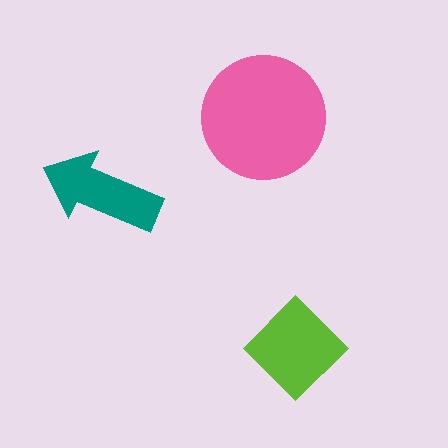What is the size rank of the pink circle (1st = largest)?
1st.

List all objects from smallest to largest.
The teal arrow, the lime diamond, the pink circle.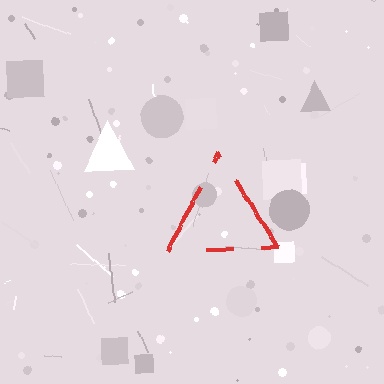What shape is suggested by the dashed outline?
The dashed outline suggests a triangle.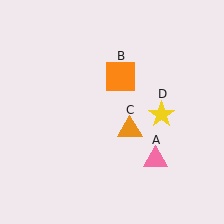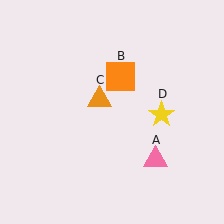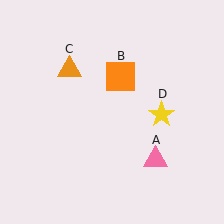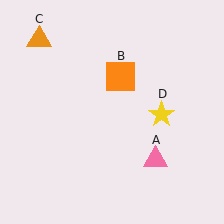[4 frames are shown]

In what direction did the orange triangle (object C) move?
The orange triangle (object C) moved up and to the left.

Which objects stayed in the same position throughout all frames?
Pink triangle (object A) and orange square (object B) and yellow star (object D) remained stationary.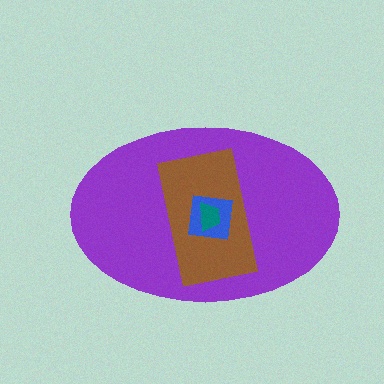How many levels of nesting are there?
4.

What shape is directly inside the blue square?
The teal trapezoid.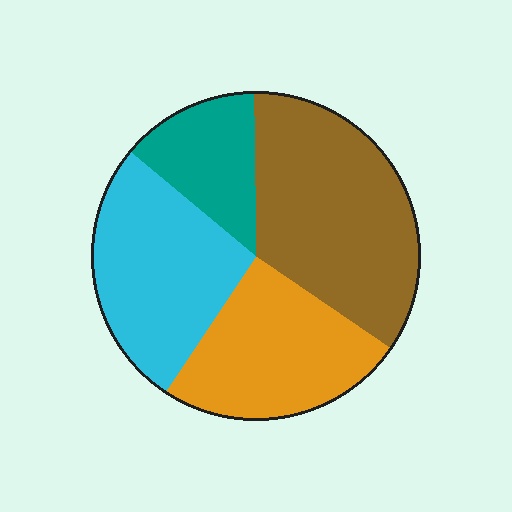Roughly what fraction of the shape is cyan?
Cyan covers about 25% of the shape.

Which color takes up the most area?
Brown, at roughly 35%.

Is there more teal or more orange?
Orange.